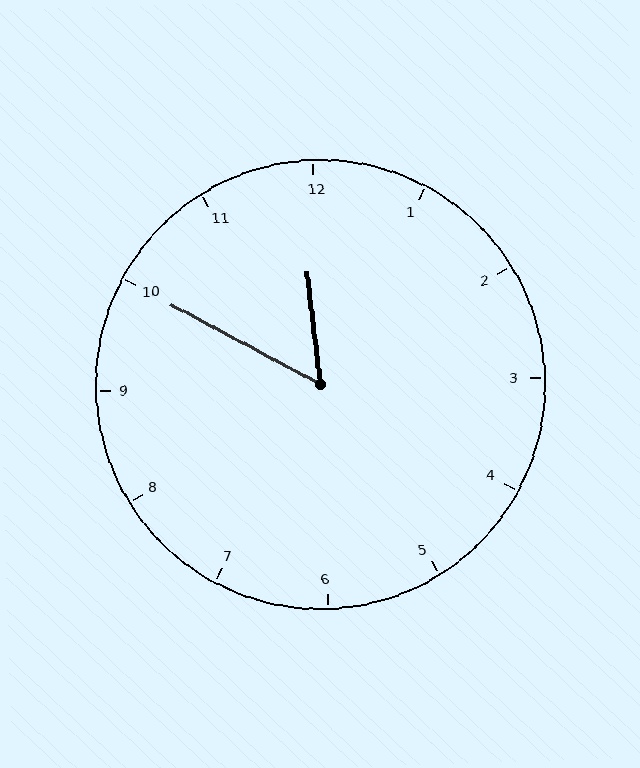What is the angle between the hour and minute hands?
Approximately 55 degrees.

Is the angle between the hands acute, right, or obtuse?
It is acute.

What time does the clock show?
11:50.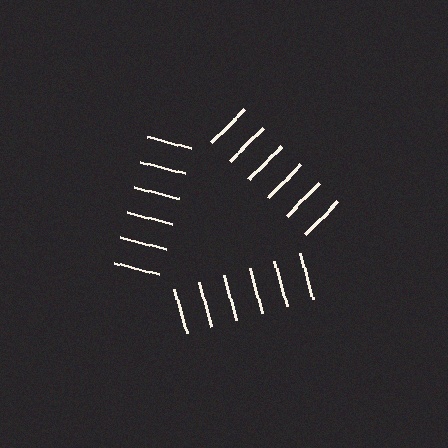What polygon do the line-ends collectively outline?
An illusory triangle — the line segments terminate on its edges but no continuous stroke is drawn.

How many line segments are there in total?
18 — 6 along each of the 3 edges.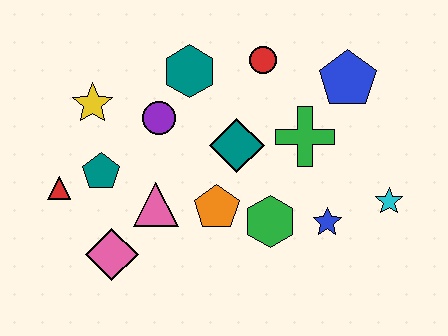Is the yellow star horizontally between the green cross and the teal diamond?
No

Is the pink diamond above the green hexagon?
No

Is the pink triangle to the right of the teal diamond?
No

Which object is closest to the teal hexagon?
The purple circle is closest to the teal hexagon.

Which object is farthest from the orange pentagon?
The blue pentagon is farthest from the orange pentagon.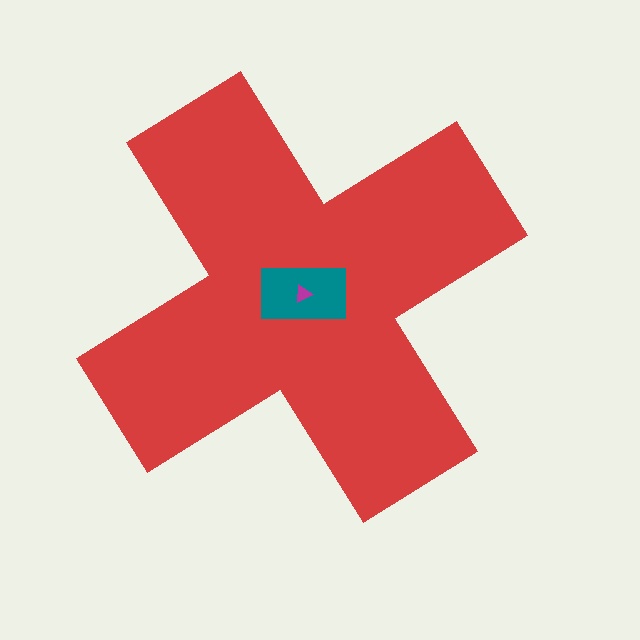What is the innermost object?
The magenta triangle.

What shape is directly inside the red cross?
The teal rectangle.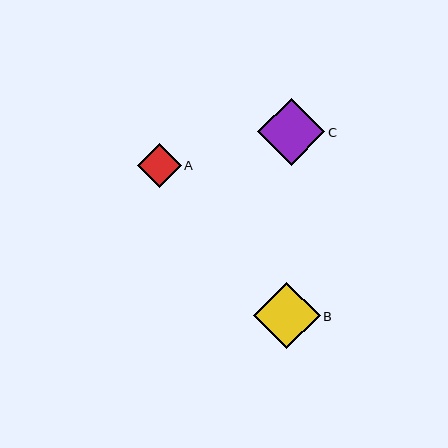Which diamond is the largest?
Diamond C is the largest with a size of approximately 67 pixels.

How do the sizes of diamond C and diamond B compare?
Diamond C and diamond B are approximately the same size.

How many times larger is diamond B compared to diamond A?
Diamond B is approximately 1.5 times the size of diamond A.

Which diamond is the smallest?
Diamond A is the smallest with a size of approximately 43 pixels.